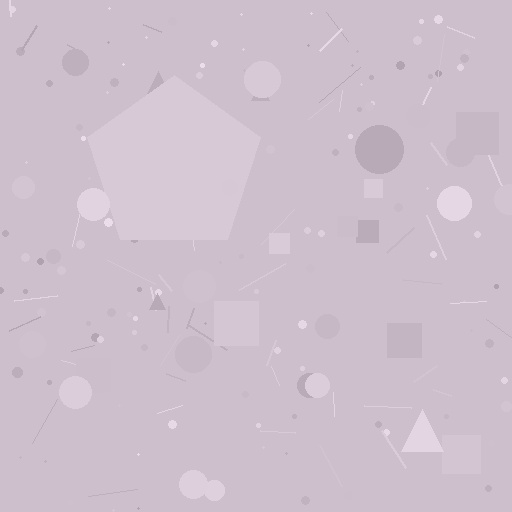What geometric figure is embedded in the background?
A pentagon is embedded in the background.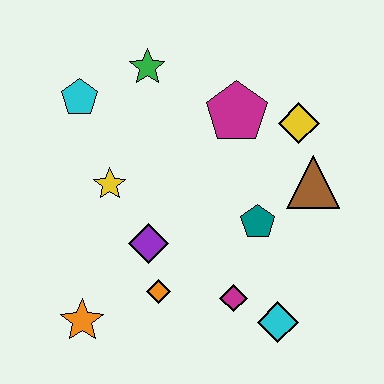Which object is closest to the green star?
The cyan pentagon is closest to the green star.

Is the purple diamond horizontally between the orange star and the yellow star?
No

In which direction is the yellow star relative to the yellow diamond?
The yellow star is to the left of the yellow diamond.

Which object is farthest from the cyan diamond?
The cyan pentagon is farthest from the cyan diamond.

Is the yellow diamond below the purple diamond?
No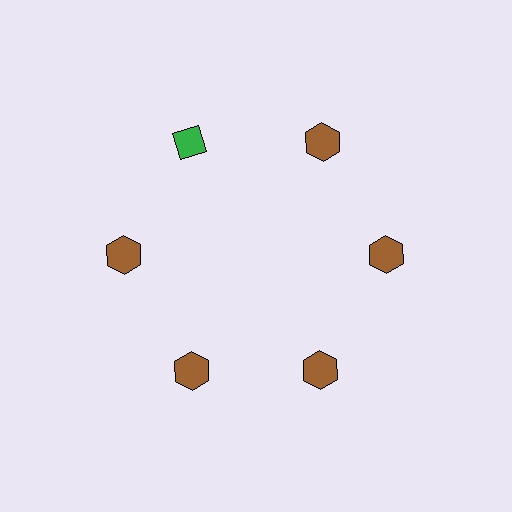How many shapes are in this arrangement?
There are 6 shapes arranged in a ring pattern.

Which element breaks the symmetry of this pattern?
The green diamond at roughly the 11 o'clock position breaks the symmetry. All other shapes are brown hexagons.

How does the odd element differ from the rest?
It differs in both color (green instead of brown) and shape (diamond instead of hexagon).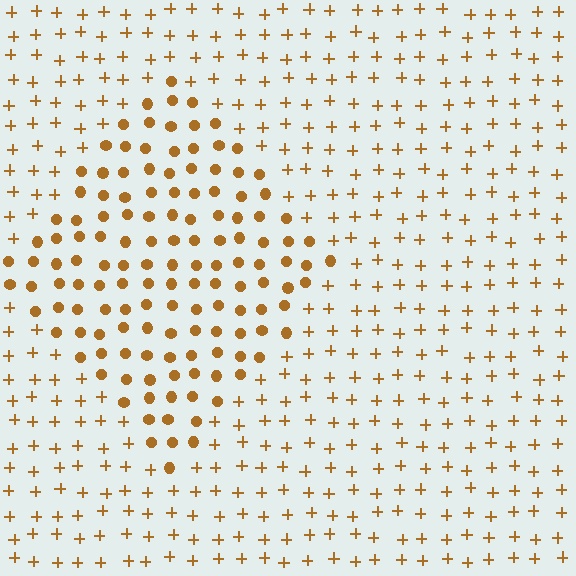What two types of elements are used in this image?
The image uses circles inside the diamond region and plus signs outside it.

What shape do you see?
I see a diamond.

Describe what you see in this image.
The image is filled with small brown elements arranged in a uniform grid. A diamond-shaped region contains circles, while the surrounding area contains plus signs. The boundary is defined purely by the change in element shape.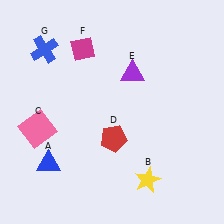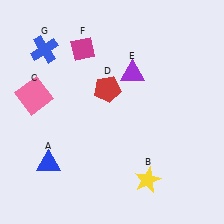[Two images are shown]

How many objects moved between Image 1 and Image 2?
2 objects moved between the two images.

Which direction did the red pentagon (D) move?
The red pentagon (D) moved up.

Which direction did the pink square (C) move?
The pink square (C) moved up.